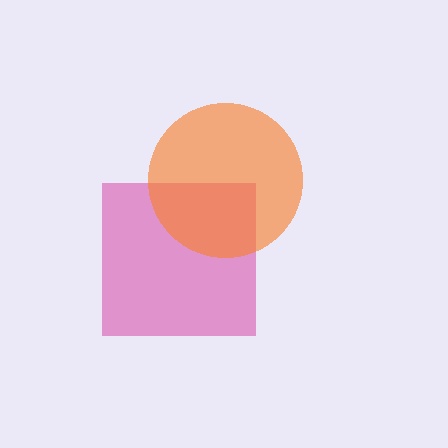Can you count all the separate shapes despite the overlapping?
Yes, there are 2 separate shapes.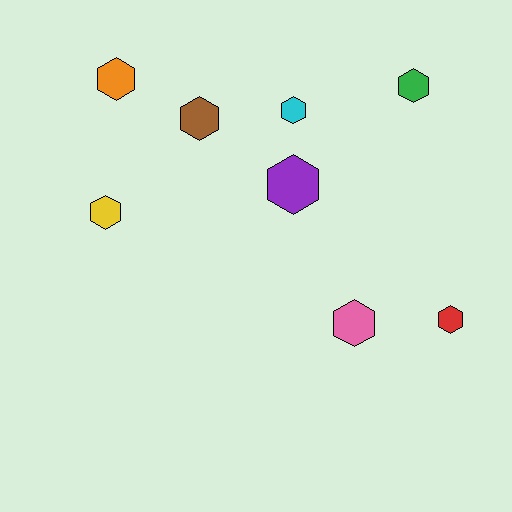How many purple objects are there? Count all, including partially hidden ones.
There is 1 purple object.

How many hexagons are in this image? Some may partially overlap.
There are 8 hexagons.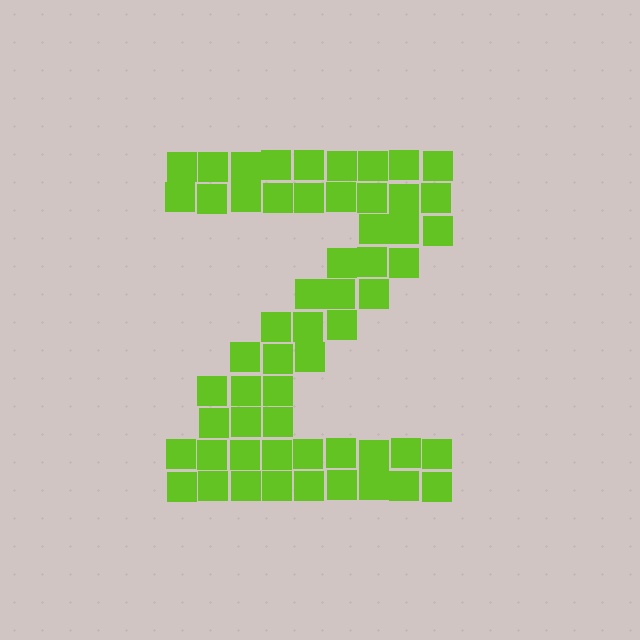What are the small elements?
The small elements are squares.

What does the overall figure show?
The overall figure shows the letter Z.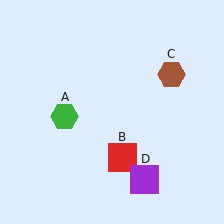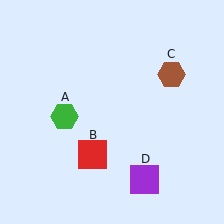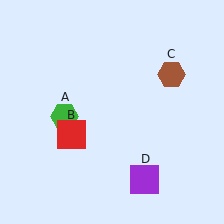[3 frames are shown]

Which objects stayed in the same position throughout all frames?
Green hexagon (object A) and brown hexagon (object C) and purple square (object D) remained stationary.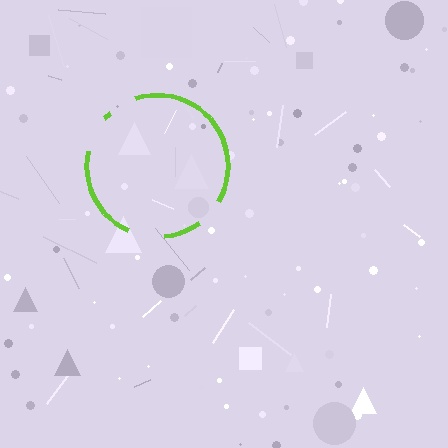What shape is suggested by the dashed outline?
The dashed outline suggests a circle.